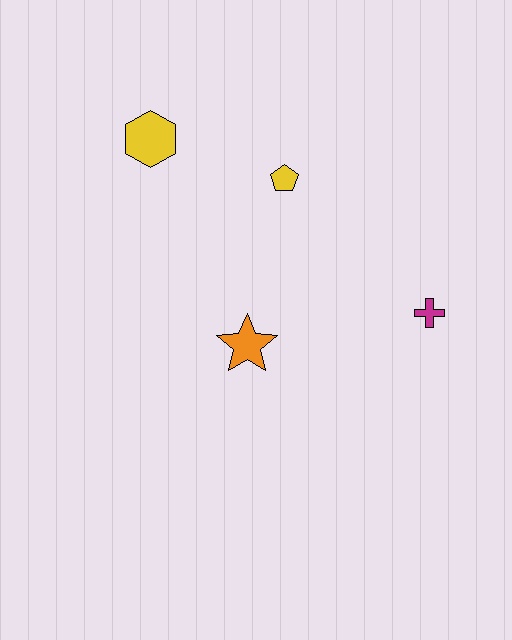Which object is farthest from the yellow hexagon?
The magenta cross is farthest from the yellow hexagon.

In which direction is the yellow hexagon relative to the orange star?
The yellow hexagon is above the orange star.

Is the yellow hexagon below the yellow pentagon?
No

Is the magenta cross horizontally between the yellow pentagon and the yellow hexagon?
No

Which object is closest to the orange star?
The yellow pentagon is closest to the orange star.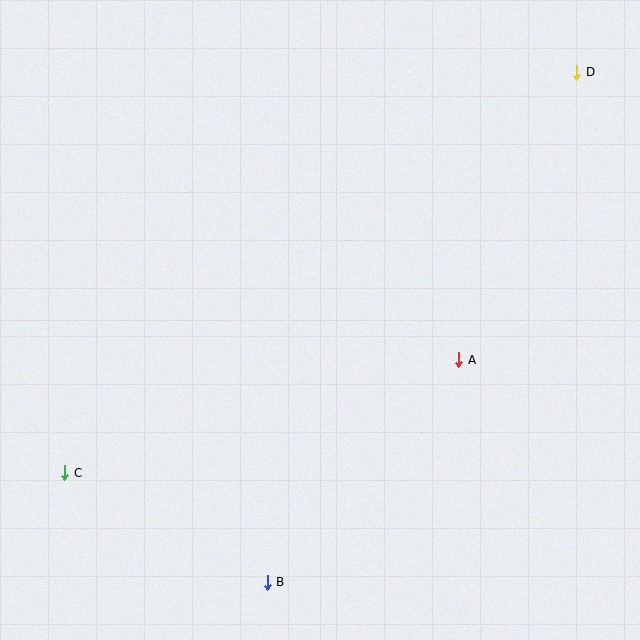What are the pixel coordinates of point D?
Point D is at (577, 72).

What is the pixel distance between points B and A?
The distance between B and A is 294 pixels.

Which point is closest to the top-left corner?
Point C is closest to the top-left corner.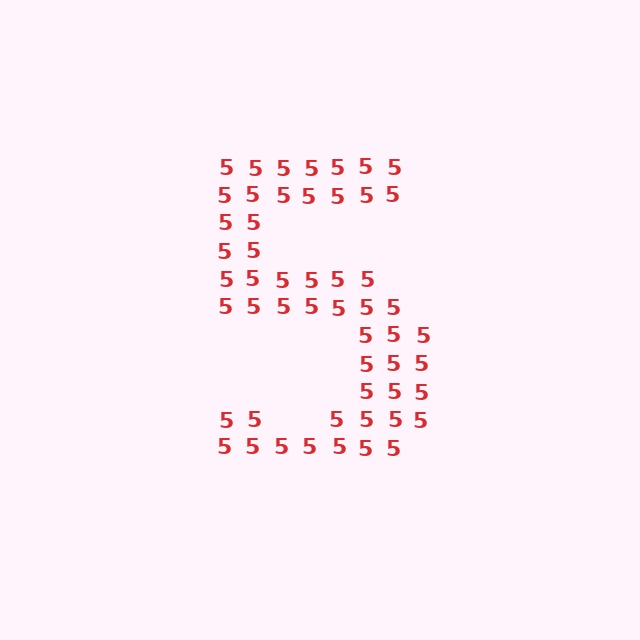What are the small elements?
The small elements are digit 5's.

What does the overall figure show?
The overall figure shows the digit 5.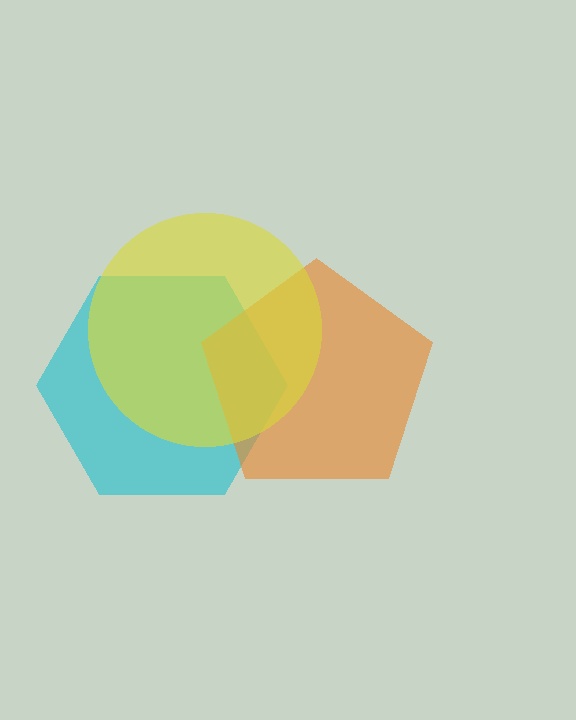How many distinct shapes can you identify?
There are 3 distinct shapes: a cyan hexagon, an orange pentagon, a yellow circle.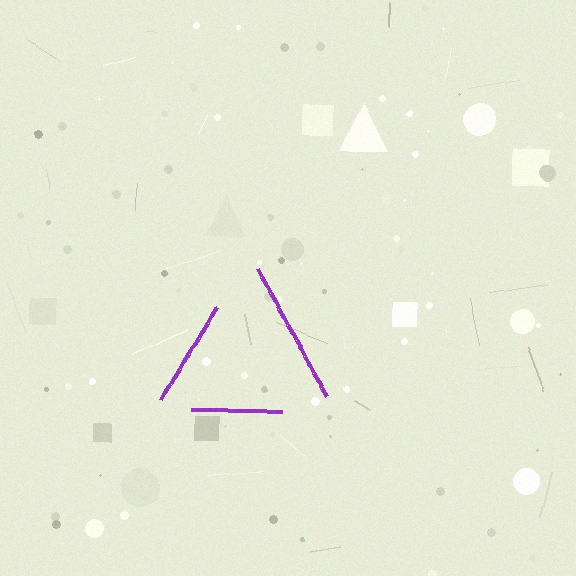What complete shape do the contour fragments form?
The contour fragments form a triangle.